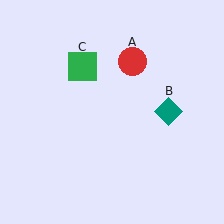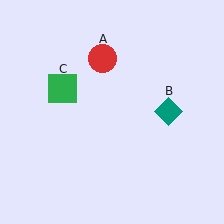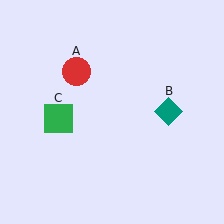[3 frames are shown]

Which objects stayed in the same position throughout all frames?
Teal diamond (object B) remained stationary.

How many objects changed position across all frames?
2 objects changed position: red circle (object A), green square (object C).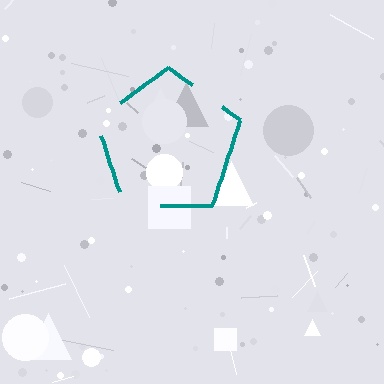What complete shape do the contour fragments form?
The contour fragments form a pentagon.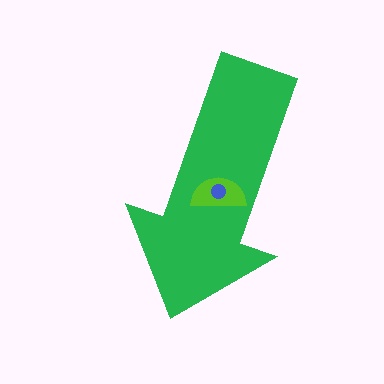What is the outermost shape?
The green arrow.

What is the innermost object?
The blue circle.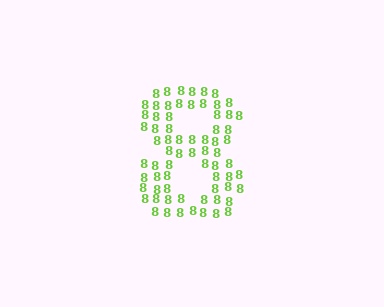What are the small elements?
The small elements are digit 8's.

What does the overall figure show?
The overall figure shows the digit 8.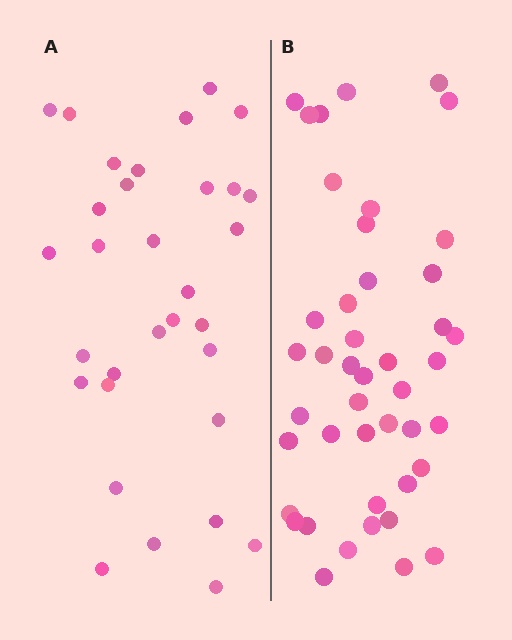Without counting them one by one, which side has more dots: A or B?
Region B (the right region) has more dots.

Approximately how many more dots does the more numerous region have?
Region B has roughly 12 or so more dots than region A.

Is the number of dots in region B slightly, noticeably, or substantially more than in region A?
Region B has noticeably more, but not dramatically so. The ratio is roughly 1.4 to 1.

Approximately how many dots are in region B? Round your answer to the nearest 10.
About 40 dots. (The exact count is 44, which rounds to 40.)